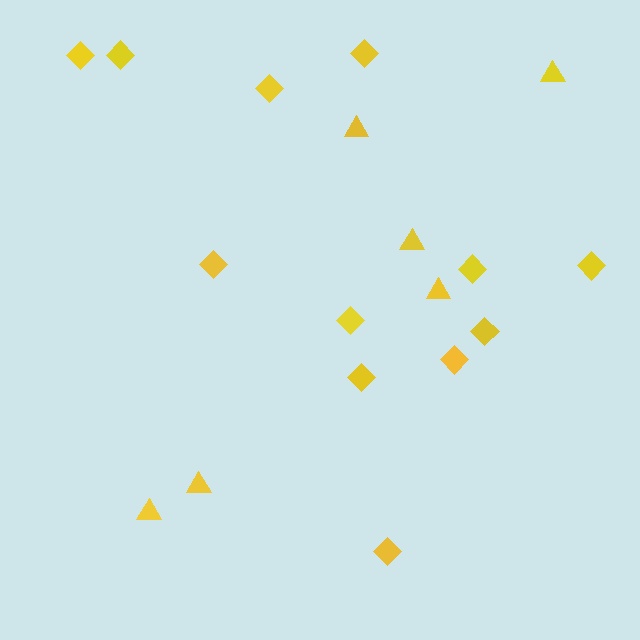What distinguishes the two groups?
There are 2 groups: one group of diamonds (12) and one group of triangles (6).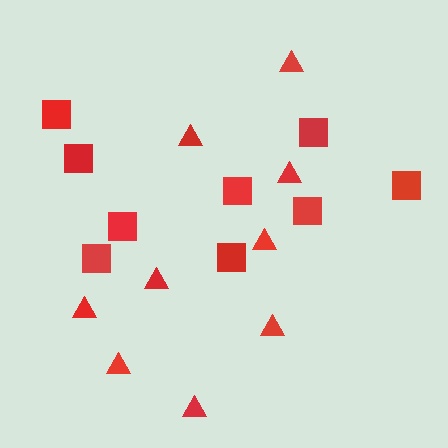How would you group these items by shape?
There are 2 groups: one group of squares (9) and one group of triangles (9).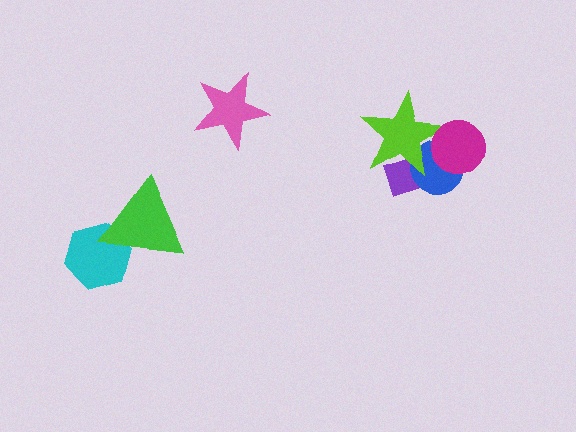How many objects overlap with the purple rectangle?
2 objects overlap with the purple rectangle.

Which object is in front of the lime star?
The magenta circle is in front of the lime star.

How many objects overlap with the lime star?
3 objects overlap with the lime star.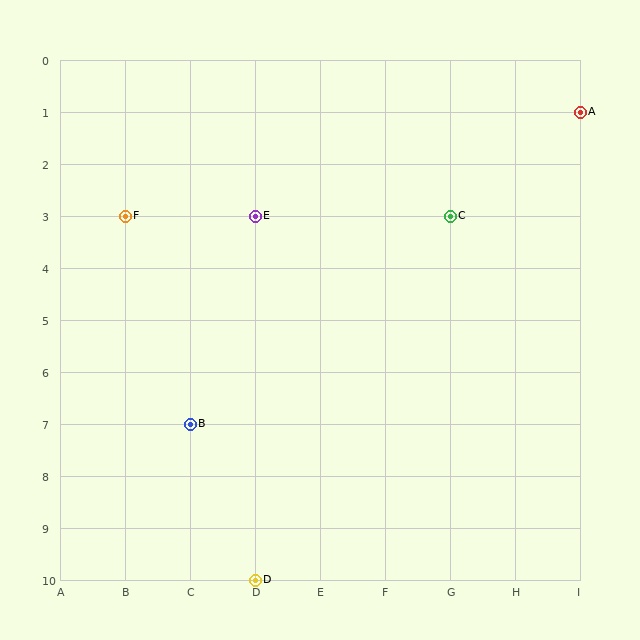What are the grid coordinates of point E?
Point E is at grid coordinates (D, 3).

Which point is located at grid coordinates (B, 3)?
Point F is at (B, 3).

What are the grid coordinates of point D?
Point D is at grid coordinates (D, 10).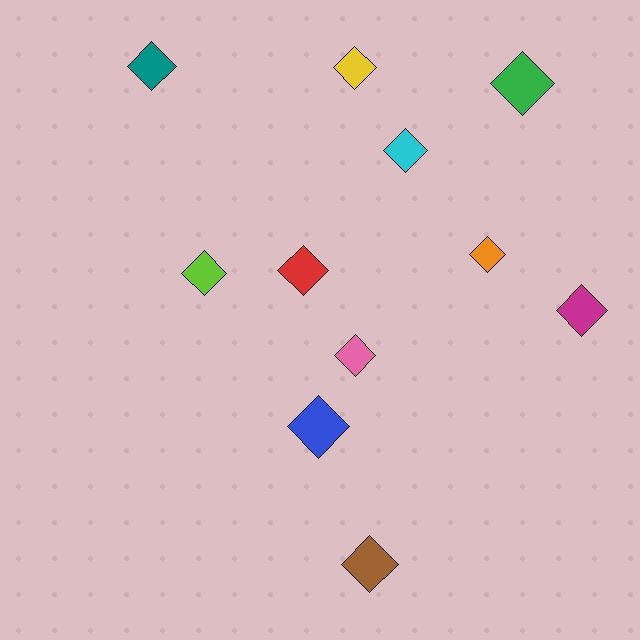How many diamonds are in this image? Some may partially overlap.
There are 11 diamonds.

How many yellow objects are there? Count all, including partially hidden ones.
There is 1 yellow object.